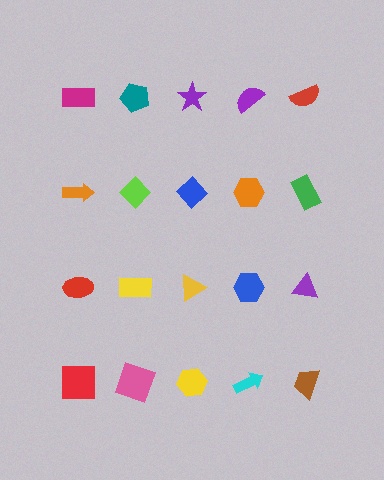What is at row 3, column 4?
A blue hexagon.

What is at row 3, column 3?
A yellow triangle.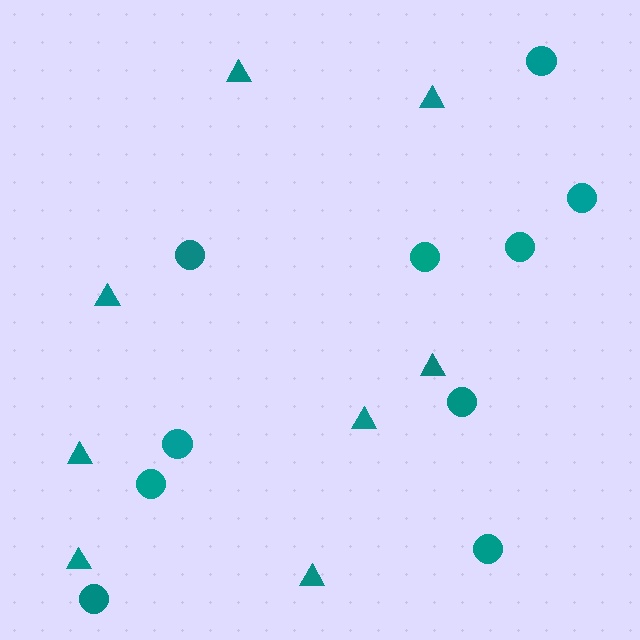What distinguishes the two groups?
There are 2 groups: one group of triangles (8) and one group of circles (10).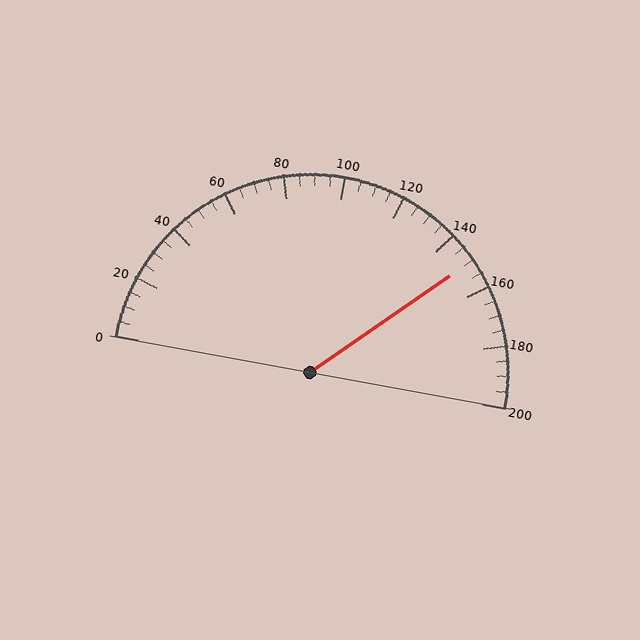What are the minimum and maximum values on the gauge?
The gauge ranges from 0 to 200.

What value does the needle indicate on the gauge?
The needle indicates approximately 150.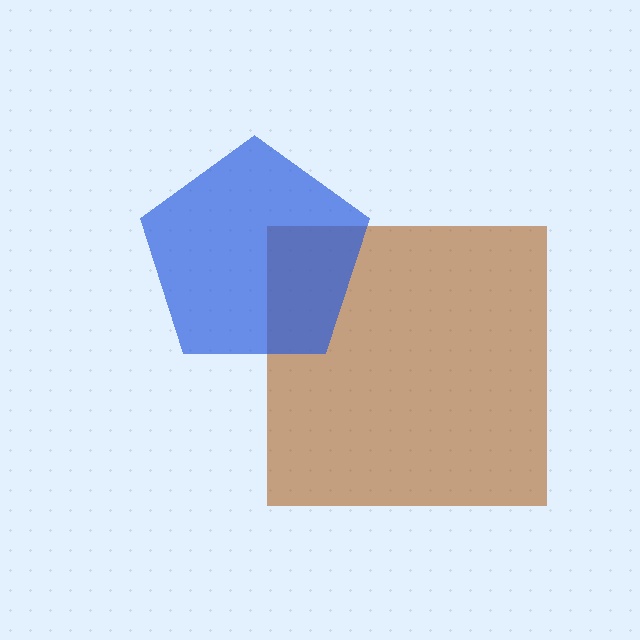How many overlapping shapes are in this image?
There are 2 overlapping shapes in the image.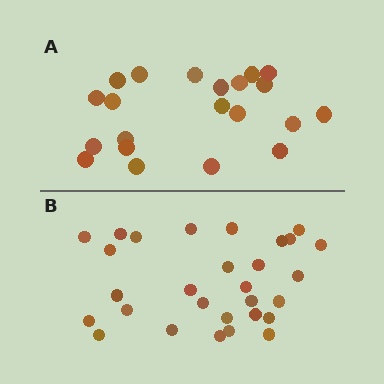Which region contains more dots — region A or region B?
Region B (the bottom region) has more dots.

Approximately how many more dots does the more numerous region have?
Region B has roughly 8 or so more dots than region A.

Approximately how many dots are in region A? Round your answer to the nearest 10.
About 20 dots. (The exact count is 21, which rounds to 20.)